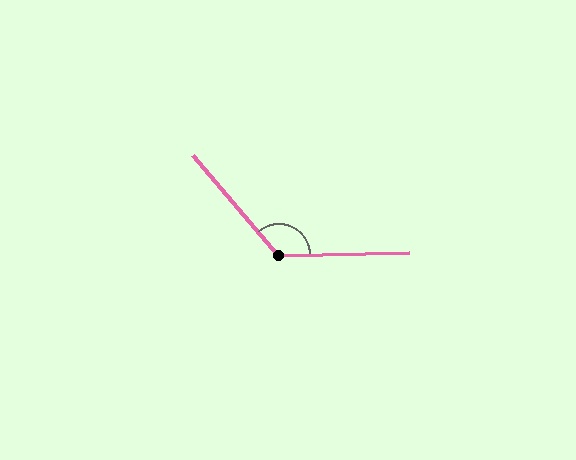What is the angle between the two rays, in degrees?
Approximately 130 degrees.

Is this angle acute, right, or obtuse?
It is obtuse.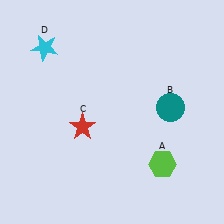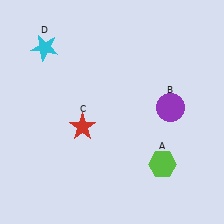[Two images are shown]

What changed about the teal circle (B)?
In Image 1, B is teal. In Image 2, it changed to purple.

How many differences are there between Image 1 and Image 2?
There is 1 difference between the two images.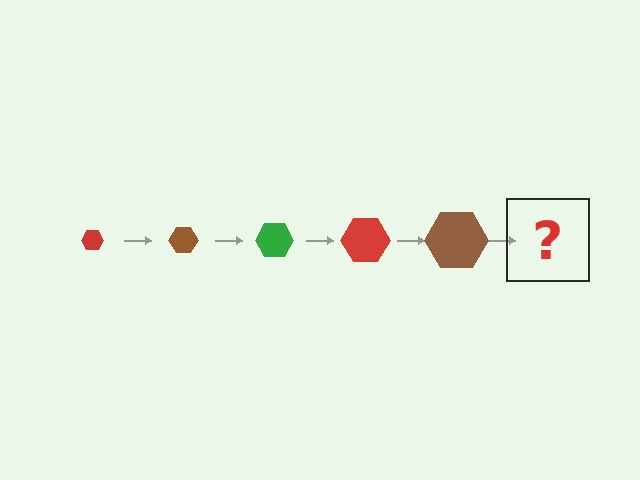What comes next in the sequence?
The next element should be a green hexagon, larger than the previous one.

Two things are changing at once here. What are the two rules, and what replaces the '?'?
The two rules are that the hexagon grows larger each step and the color cycles through red, brown, and green. The '?' should be a green hexagon, larger than the previous one.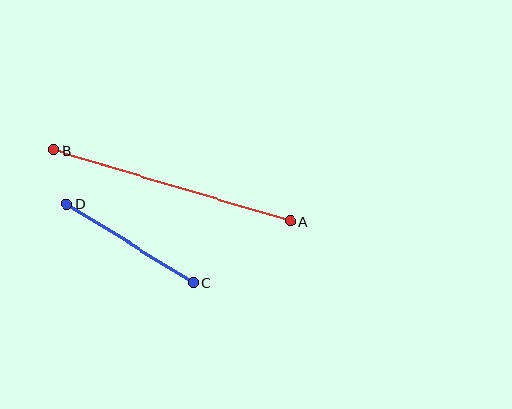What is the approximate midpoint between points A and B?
The midpoint is at approximately (172, 186) pixels.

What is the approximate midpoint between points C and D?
The midpoint is at approximately (130, 243) pixels.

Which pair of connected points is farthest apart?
Points A and B are farthest apart.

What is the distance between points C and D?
The distance is approximately 149 pixels.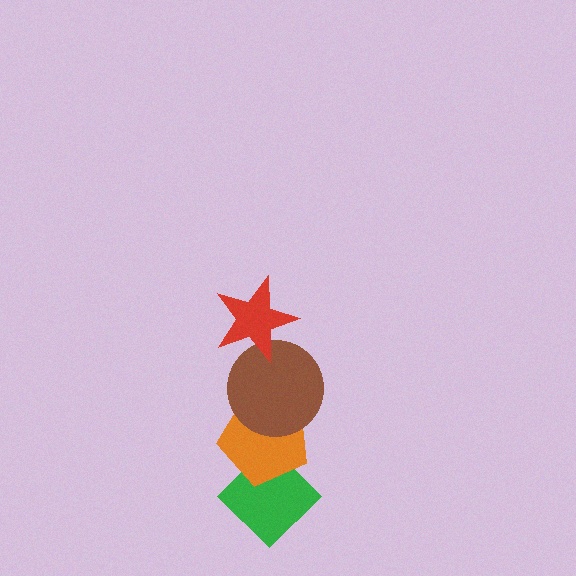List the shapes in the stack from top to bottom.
From top to bottom: the red star, the brown circle, the orange pentagon, the green diamond.